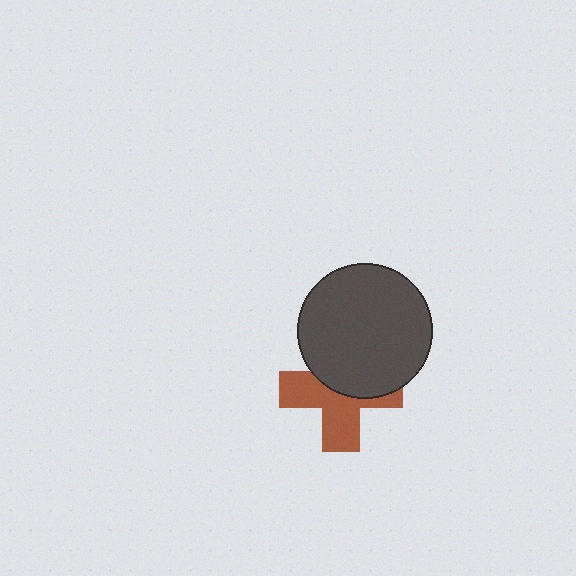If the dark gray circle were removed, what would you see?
You would see the complete brown cross.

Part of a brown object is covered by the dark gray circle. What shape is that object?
It is a cross.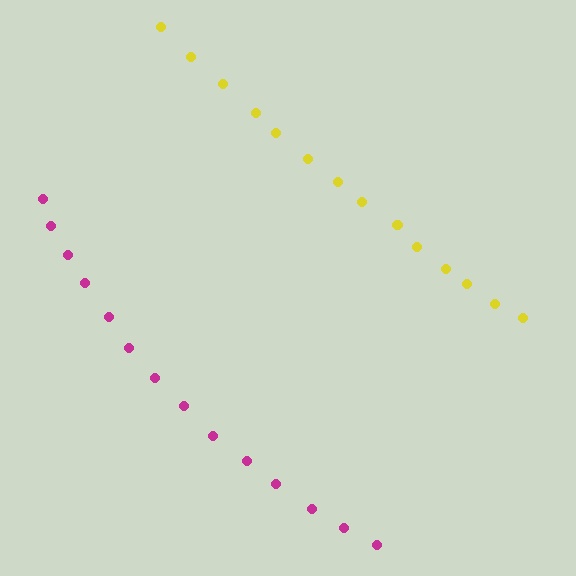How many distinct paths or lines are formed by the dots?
There are 2 distinct paths.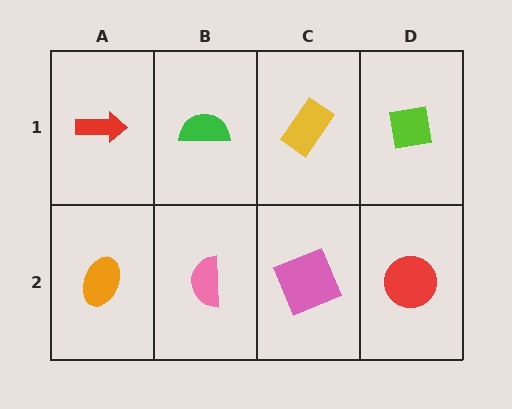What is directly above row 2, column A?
A red arrow.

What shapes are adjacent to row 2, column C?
A yellow rectangle (row 1, column C), a pink semicircle (row 2, column B), a red circle (row 2, column D).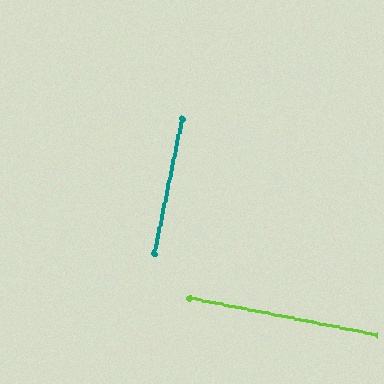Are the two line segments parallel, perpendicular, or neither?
Perpendicular — they meet at approximately 89°.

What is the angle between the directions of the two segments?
Approximately 89 degrees.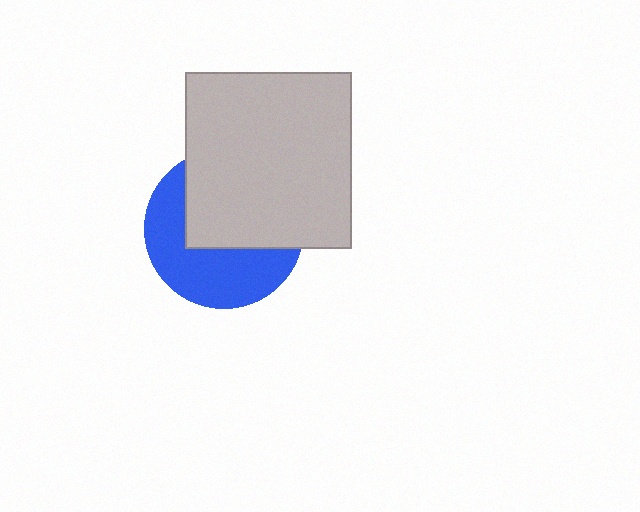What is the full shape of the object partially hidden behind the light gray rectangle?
The partially hidden object is a blue circle.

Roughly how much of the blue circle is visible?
About half of it is visible (roughly 48%).